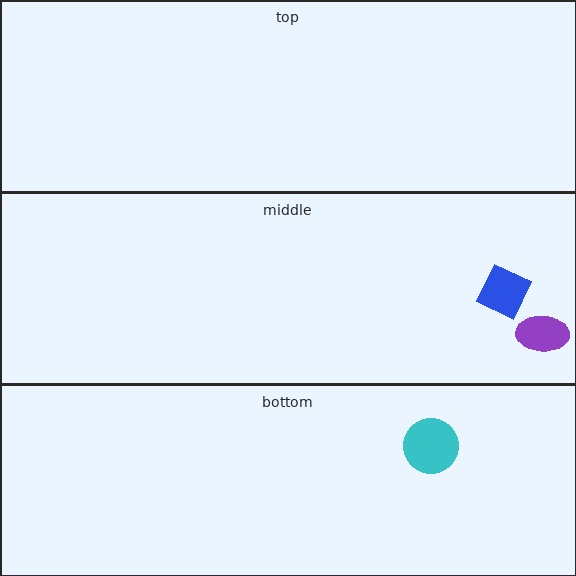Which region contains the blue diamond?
The middle region.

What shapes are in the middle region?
The purple ellipse, the blue diamond.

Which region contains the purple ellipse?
The middle region.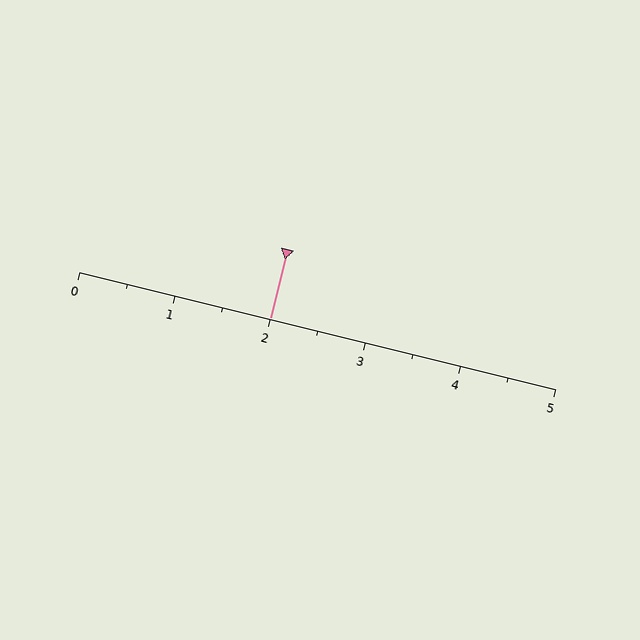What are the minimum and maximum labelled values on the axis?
The axis runs from 0 to 5.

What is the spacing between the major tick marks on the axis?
The major ticks are spaced 1 apart.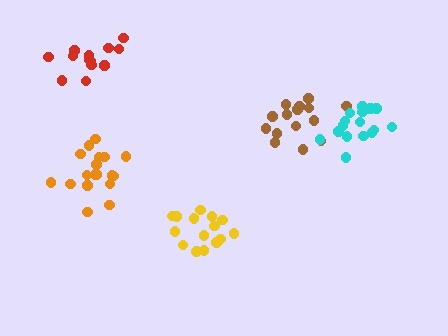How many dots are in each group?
Group 1: 16 dots, Group 2: 13 dots, Group 3: 18 dots, Group 4: 15 dots, Group 5: 16 dots (78 total).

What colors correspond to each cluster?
The clusters are colored: yellow, red, orange, brown, cyan.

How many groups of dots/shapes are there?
There are 5 groups.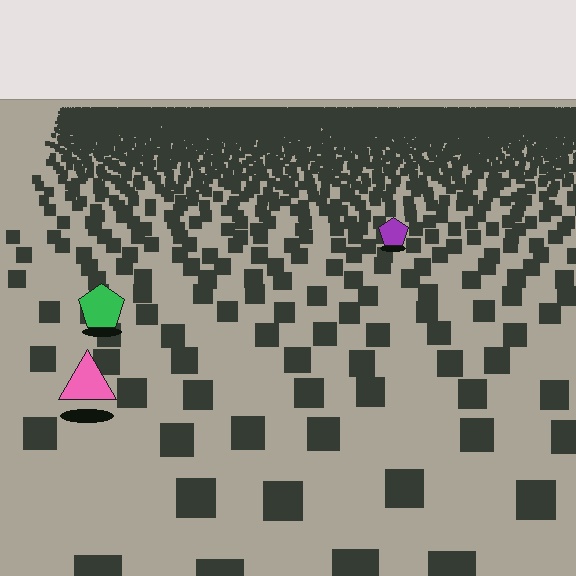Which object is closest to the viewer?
The pink triangle is closest. The texture marks near it are larger and more spread out.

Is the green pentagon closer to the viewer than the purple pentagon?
Yes. The green pentagon is closer — you can tell from the texture gradient: the ground texture is coarser near it.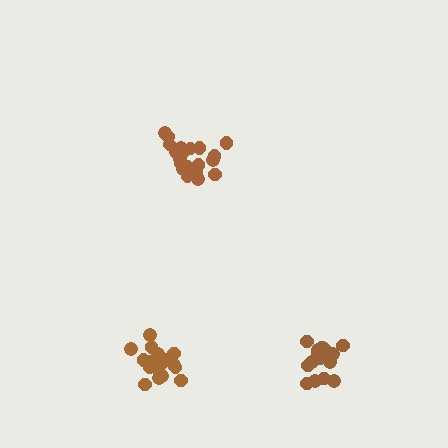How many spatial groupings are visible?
There are 3 spatial groupings.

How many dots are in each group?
Group 1: 18 dots, Group 2: 19 dots, Group 3: 21 dots (58 total).